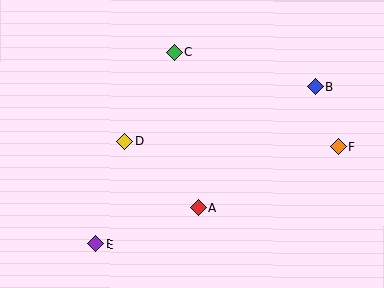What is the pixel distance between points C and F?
The distance between C and F is 190 pixels.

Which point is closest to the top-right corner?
Point B is closest to the top-right corner.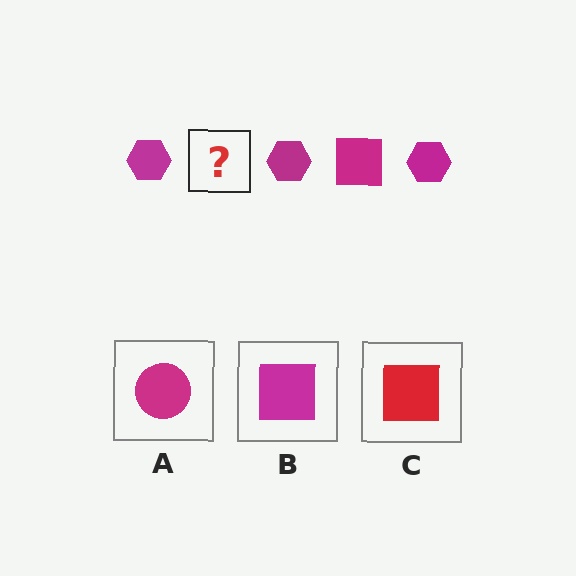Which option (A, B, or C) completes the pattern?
B.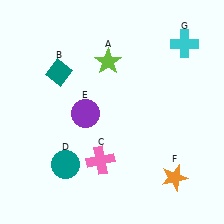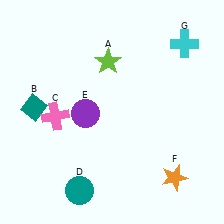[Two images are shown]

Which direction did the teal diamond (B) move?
The teal diamond (B) moved down.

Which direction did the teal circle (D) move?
The teal circle (D) moved down.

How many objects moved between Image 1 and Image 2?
3 objects moved between the two images.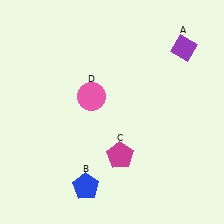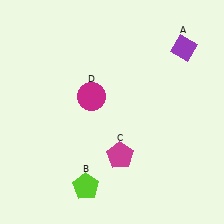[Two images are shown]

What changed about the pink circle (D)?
In Image 1, D is pink. In Image 2, it changed to magenta.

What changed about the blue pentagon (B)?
In Image 1, B is blue. In Image 2, it changed to lime.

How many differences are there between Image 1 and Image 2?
There are 2 differences between the two images.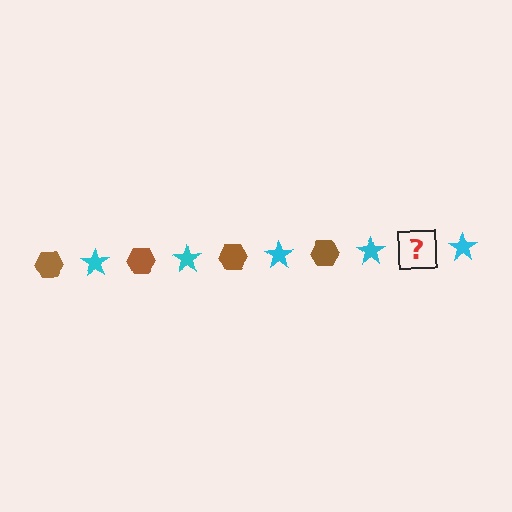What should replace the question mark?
The question mark should be replaced with a brown hexagon.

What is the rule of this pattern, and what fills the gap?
The rule is that the pattern alternates between brown hexagon and cyan star. The gap should be filled with a brown hexagon.